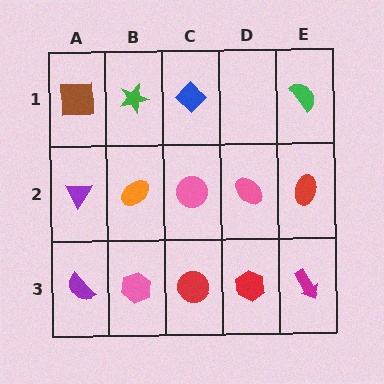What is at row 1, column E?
A green semicircle.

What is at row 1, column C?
A blue diamond.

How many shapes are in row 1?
4 shapes.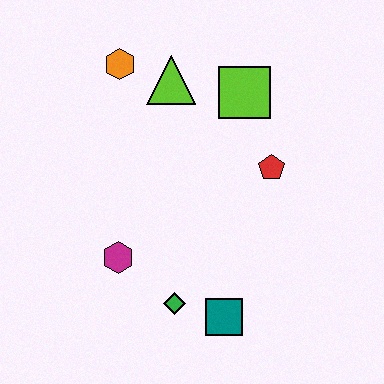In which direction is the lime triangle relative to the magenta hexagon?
The lime triangle is above the magenta hexagon.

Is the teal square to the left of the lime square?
Yes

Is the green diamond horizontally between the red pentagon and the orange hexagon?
Yes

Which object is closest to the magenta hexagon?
The green diamond is closest to the magenta hexagon.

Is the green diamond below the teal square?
No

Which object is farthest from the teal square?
The orange hexagon is farthest from the teal square.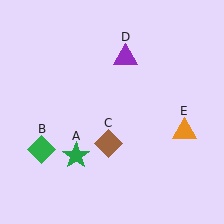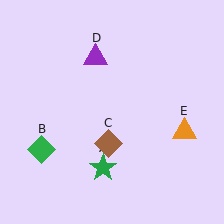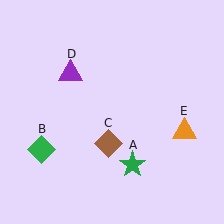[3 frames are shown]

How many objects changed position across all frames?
2 objects changed position: green star (object A), purple triangle (object D).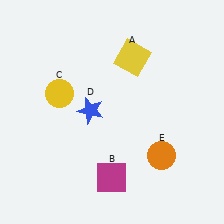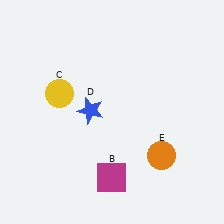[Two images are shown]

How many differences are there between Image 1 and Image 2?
There is 1 difference between the two images.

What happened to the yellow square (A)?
The yellow square (A) was removed in Image 2. It was in the top-right area of Image 1.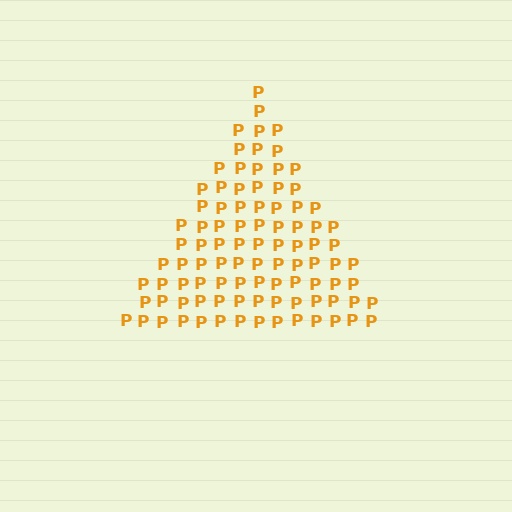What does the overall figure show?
The overall figure shows a triangle.